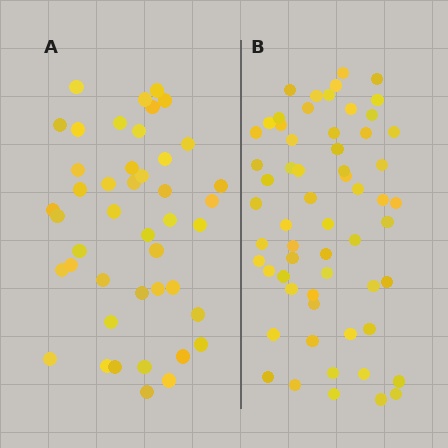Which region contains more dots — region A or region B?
Region B (the right region) has more dots.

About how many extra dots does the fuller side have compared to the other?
Region B has approximately 15 more dots than region A.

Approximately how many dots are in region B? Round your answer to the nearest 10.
About 60 dots.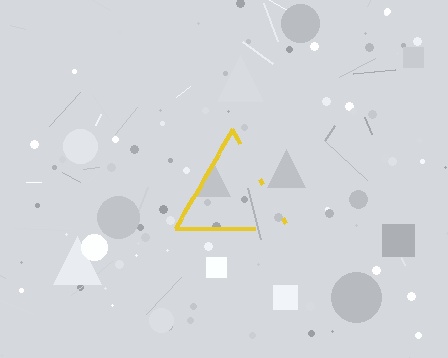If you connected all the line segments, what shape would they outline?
They would outline a triangle.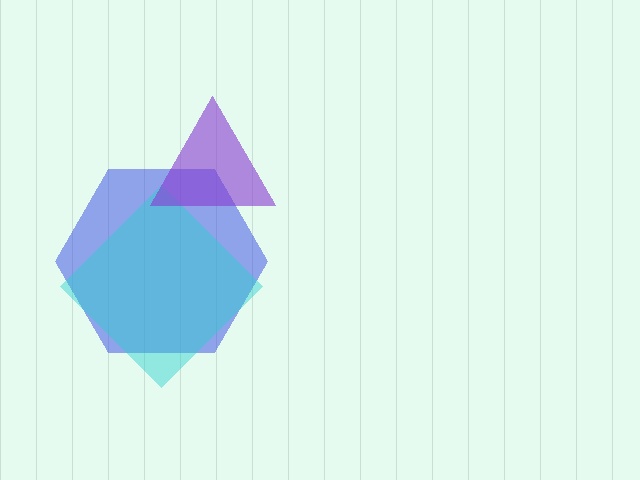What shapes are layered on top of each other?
The layered shapes are: a blue hexagon, a cyan diamond, a purple triangle.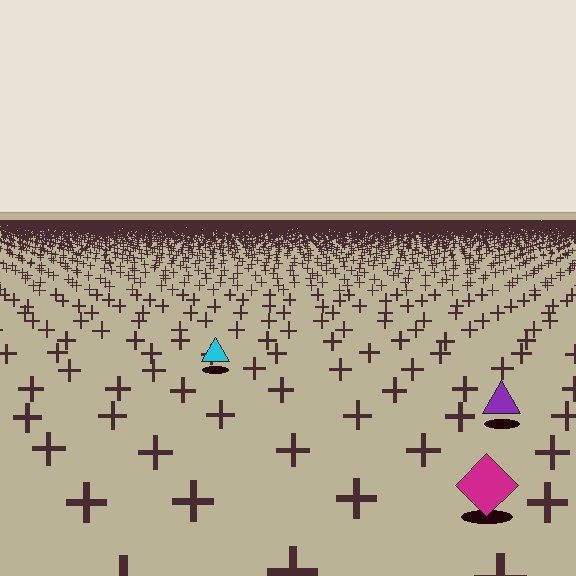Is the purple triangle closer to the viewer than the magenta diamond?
No. The magenta diamond is closer — you can tell from the texture gradient: the ground texture is coarser near it.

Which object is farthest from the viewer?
The cyan triangle is farthest from the viewer. It appears smaller and the ground texture around it is denser.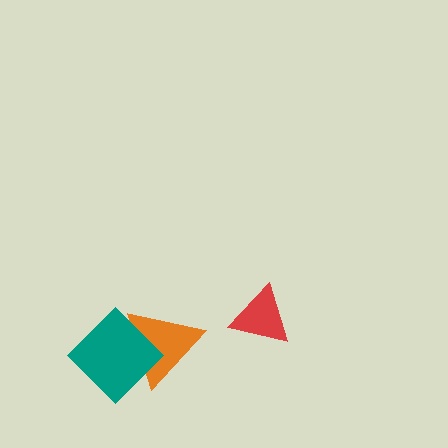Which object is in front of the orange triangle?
The teal diamond is in front of the orange triangle.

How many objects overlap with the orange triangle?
1 object overlaps with the orange triangle.